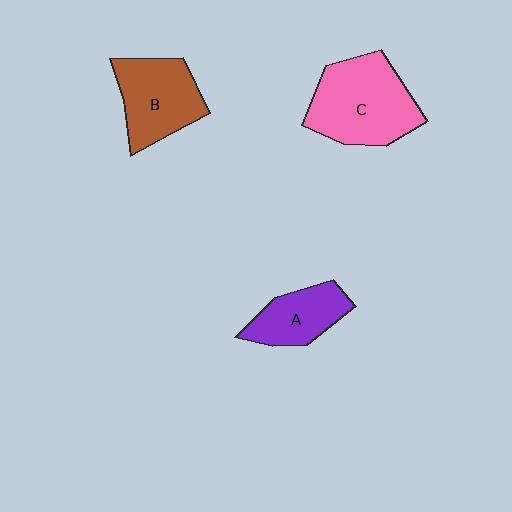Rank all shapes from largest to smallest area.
From largest to smallest: C (pink), B (brown), A (purple).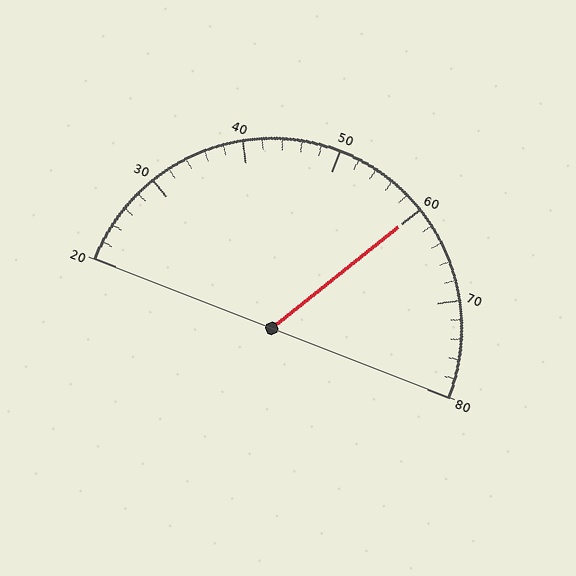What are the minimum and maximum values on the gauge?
The gauge ranges from 20 to 80.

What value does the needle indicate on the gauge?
The needle indicates approximately 60.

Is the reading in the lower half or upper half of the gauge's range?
The reading is in the upper half of the range (20 to 80).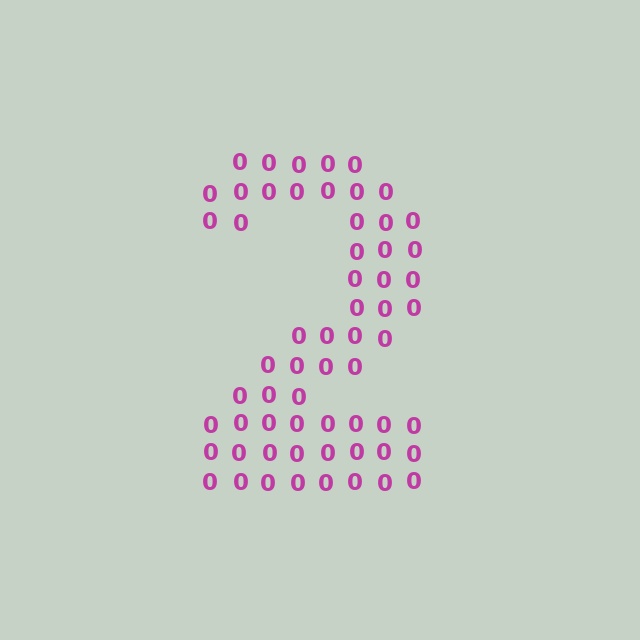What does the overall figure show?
The overall figure shows the digit 2.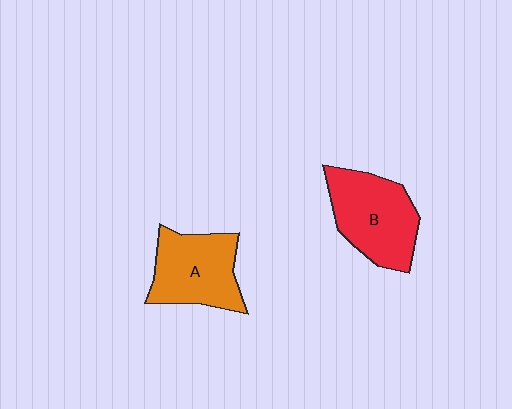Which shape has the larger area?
Shape B (red).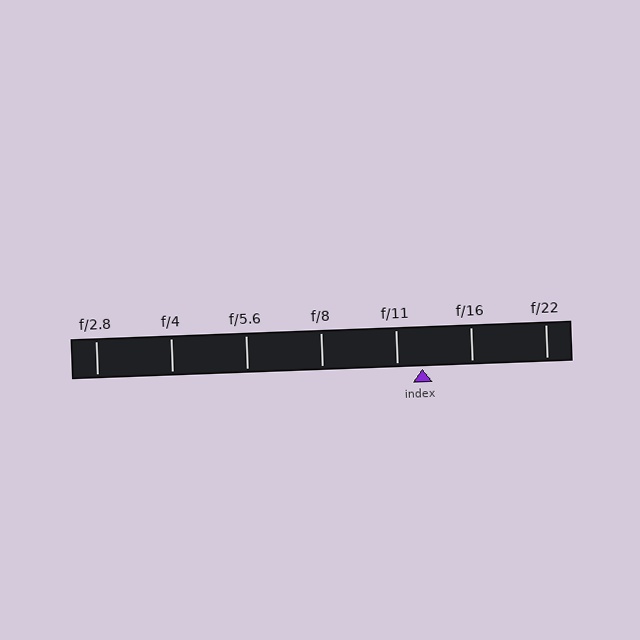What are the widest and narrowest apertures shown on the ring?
The widest aperture shown is f/2.8 and the narrowest is f/22.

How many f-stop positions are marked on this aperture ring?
There are 7 f-stop positions marked.